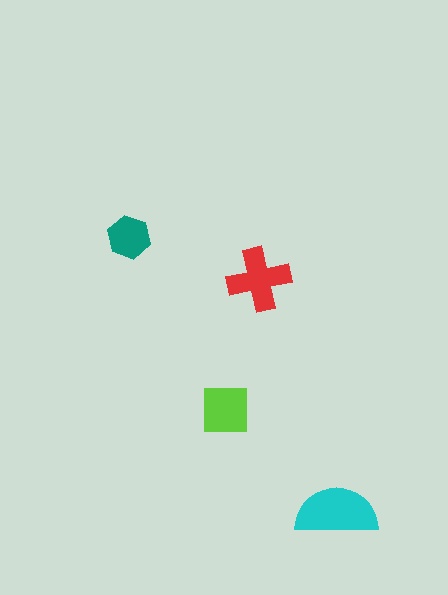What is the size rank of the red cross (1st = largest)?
2nd.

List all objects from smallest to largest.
The teal hexagon, the lime square, the red cross, the cyan semicircle.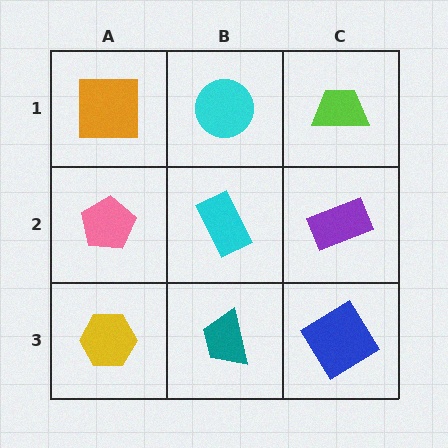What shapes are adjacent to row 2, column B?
A cyan circle (row 1, column B), a teal trapezoid (row 3, column B), a pink pentagon (row 2, column A), a purple rectangle (row 2, column C).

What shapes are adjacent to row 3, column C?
A purple rectangle (row 2, column C), a teal trapezoid (row 3, column B).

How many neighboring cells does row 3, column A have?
2.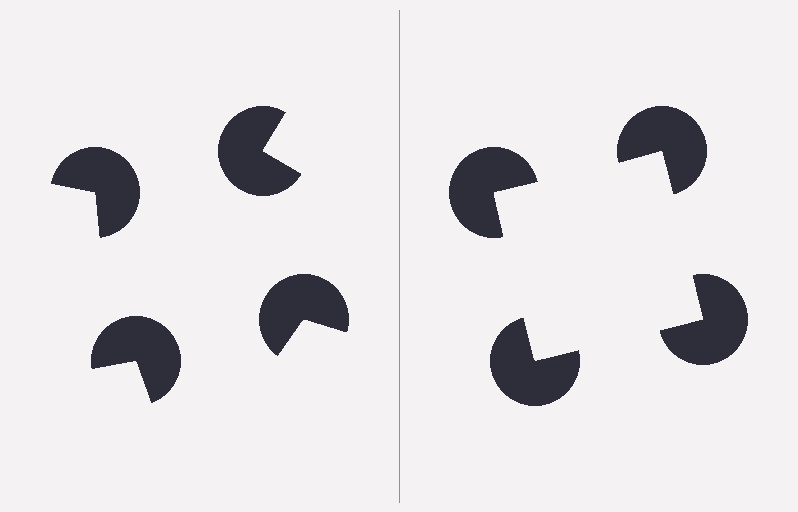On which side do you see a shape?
An illusory square appears on the right side. On the left side the wedge cuts are rotated, so no coherent shape forms.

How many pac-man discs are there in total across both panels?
8 — 4 on each side.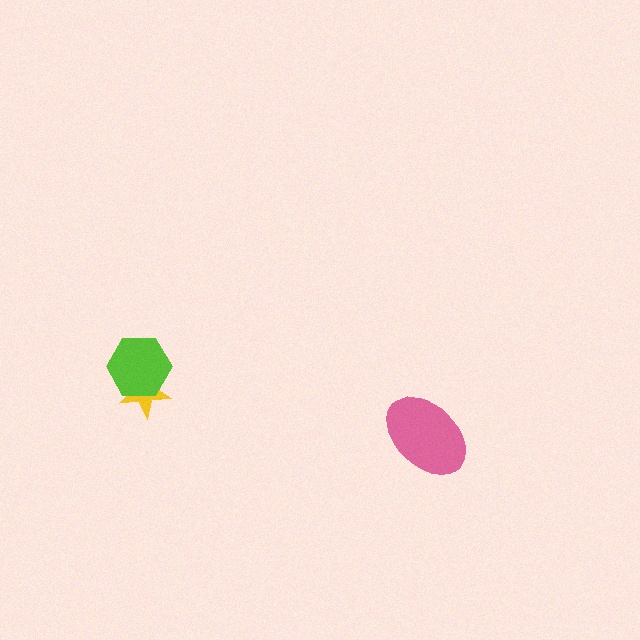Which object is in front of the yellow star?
The lime hexagon is in front of the yellow star.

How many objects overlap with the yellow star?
1 object overlaps with the yellow star.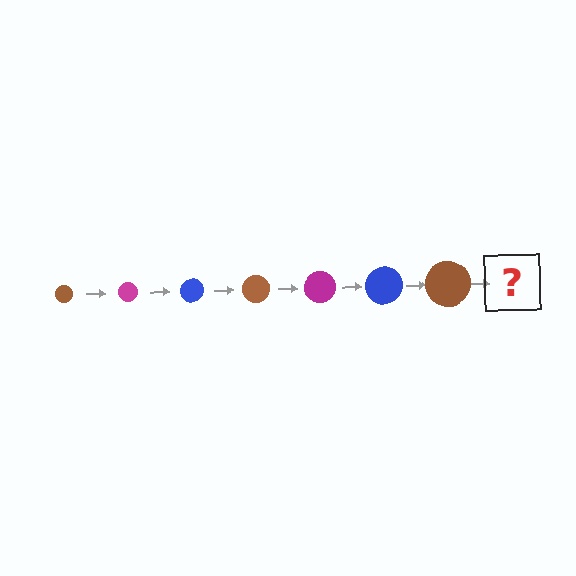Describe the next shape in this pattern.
It should be a magenta circle, larger than the previous one.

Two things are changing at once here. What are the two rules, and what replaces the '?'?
The two rules are that the circle grows larger each step and the color cycles through brown, magenta, and blue. The '?' should be a magenta circle, larger than the previous one.